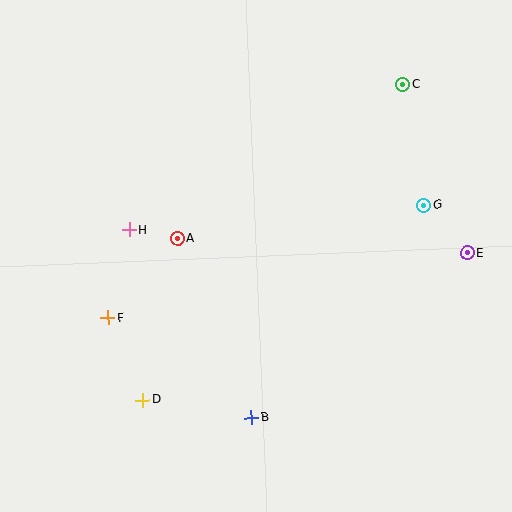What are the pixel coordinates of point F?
Point F is at (108, 318).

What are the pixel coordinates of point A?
Point A is at (178, 239).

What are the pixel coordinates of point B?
Point B is at (251, 418).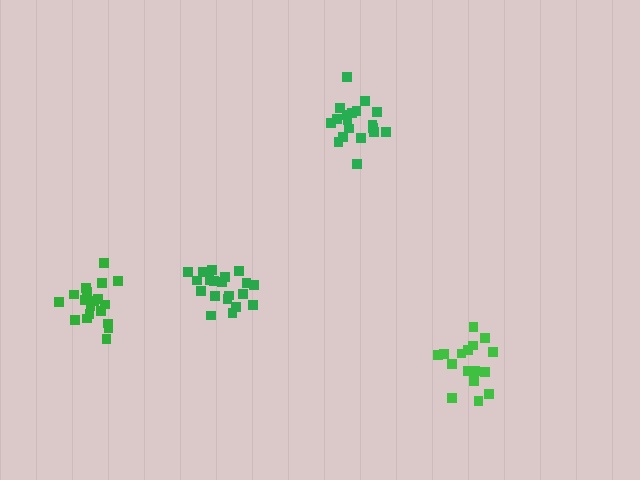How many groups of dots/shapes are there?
There are 4 groups.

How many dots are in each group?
Group 1: 19 dots, Group 2: 20 dots, Group 3: 19 dots, Group 4: 17 dots (75 total).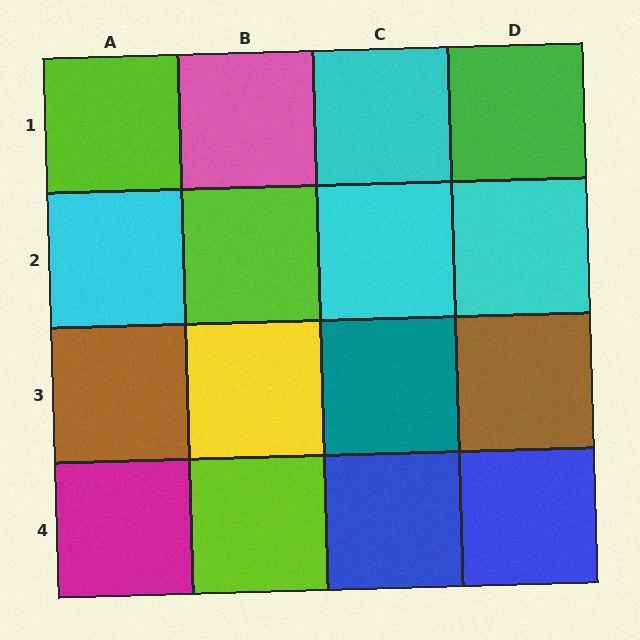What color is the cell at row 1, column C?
Cyan.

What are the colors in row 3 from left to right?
Brown, yellow, teal, brown.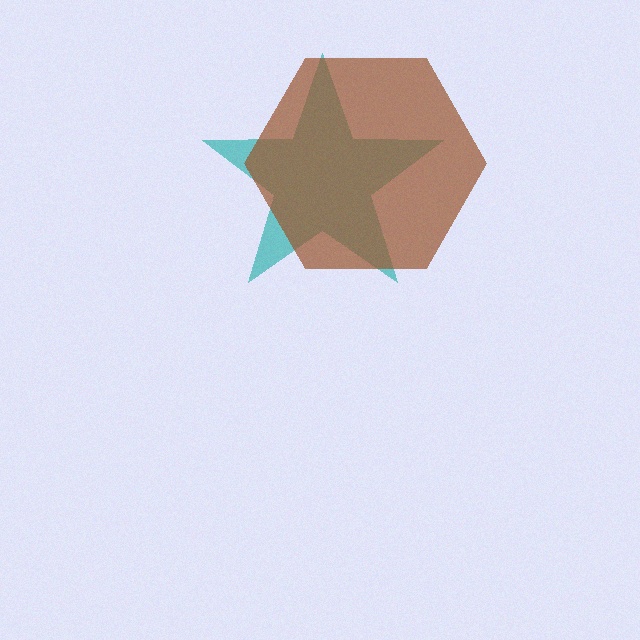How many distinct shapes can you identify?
There are 2 distinct shapes: a teal star, a brown hexagon.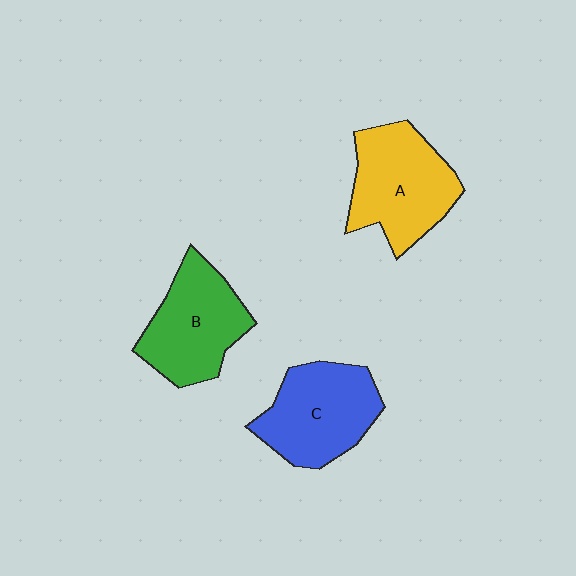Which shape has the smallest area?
Shape B (green).